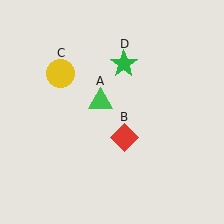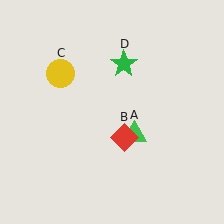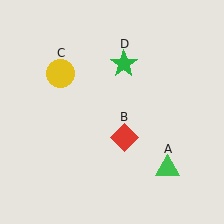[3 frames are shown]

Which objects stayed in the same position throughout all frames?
Red diamond (object B) and yellow circle (object C) and green star (object D) remained stationary.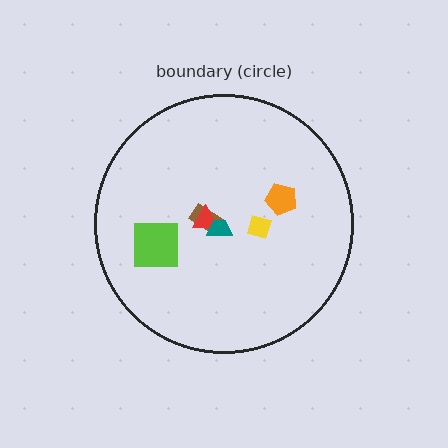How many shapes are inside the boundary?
6 inside, 0 outside.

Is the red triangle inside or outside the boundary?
Inside.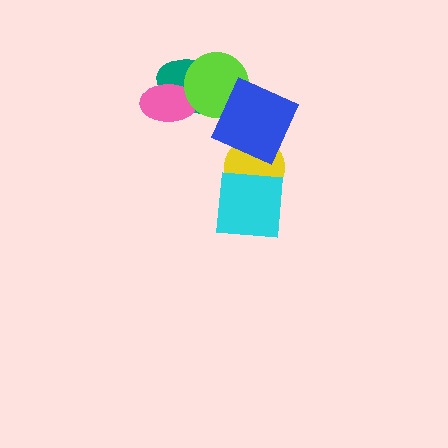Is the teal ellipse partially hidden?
Yes, it is partially covered by another shape.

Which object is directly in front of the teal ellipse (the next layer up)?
The pink ellipse is directly in front of the teal ellipse.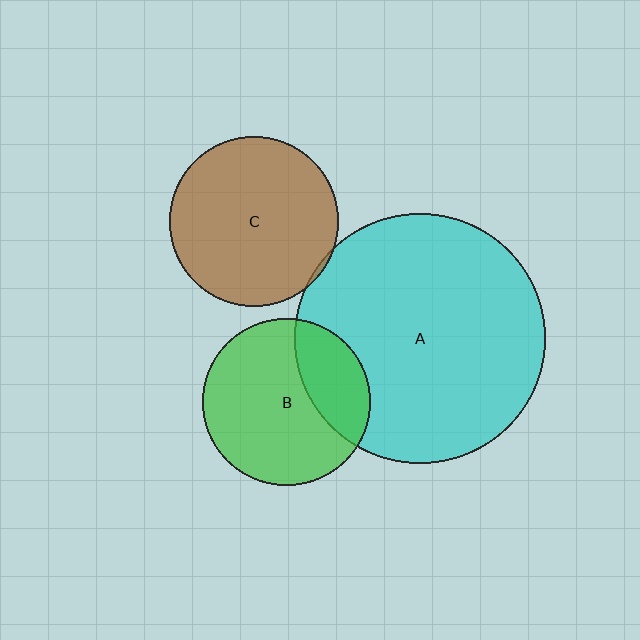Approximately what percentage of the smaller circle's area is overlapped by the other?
Approximately 25%.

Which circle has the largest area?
Circle A (cyan).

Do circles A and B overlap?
Yes.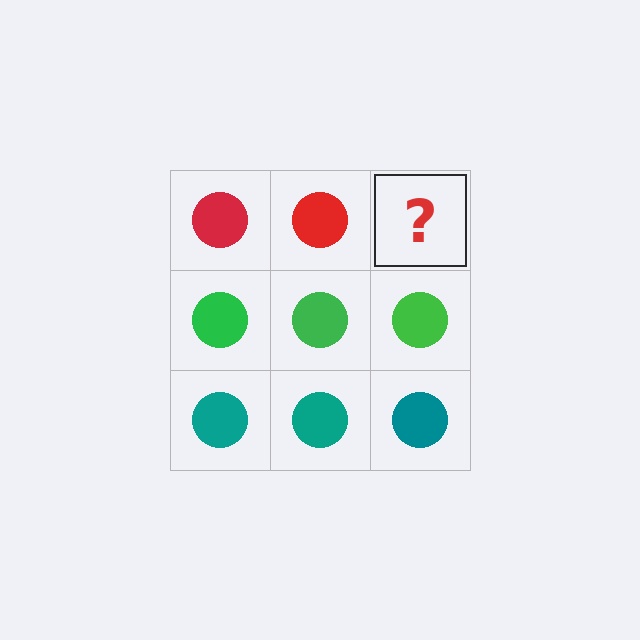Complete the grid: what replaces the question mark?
The question mark should be replaced with a red circle.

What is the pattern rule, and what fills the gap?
The rule is that each row has a consistent color. The gap should be filled with a red circle.